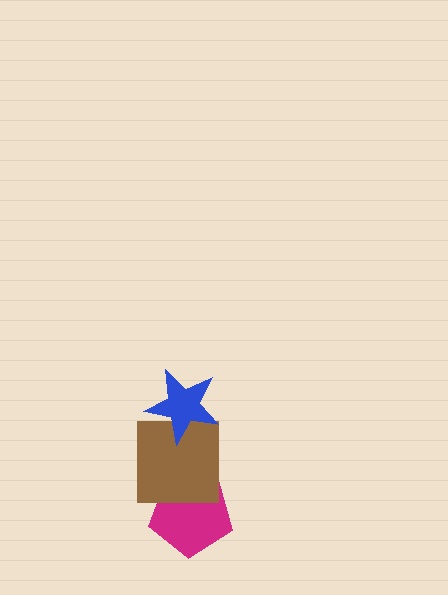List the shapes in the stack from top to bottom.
From top to bottom: the blue star, the brown square, the magenta pentagon.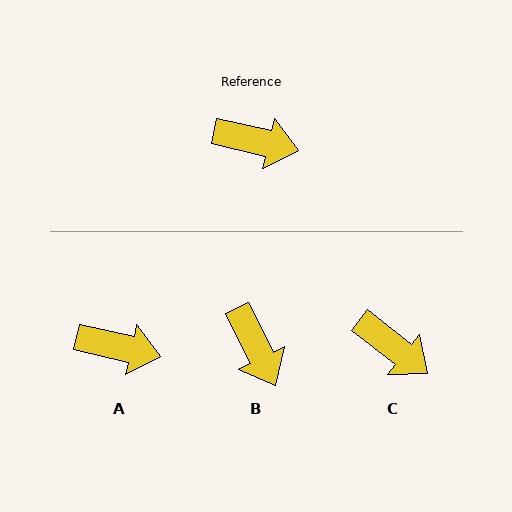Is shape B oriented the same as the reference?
No, it is off by about 51 degrees.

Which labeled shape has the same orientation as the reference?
A.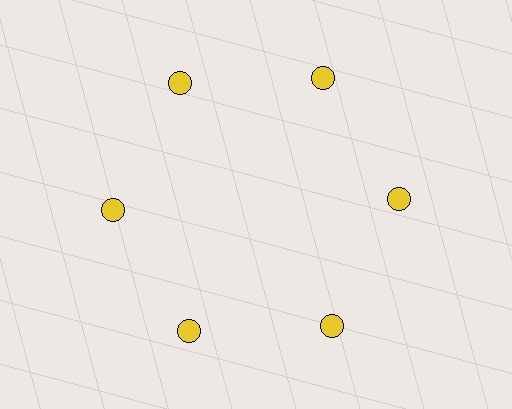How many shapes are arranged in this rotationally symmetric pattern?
There are 6 shapes, arranged in 6 groups of 1.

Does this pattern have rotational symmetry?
Yes, this pattern has 6-fold rotational symmetry. It looks the same after rotating 60 degrees around the center.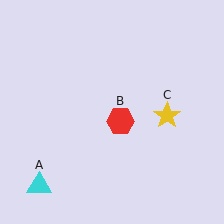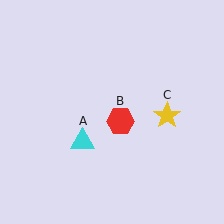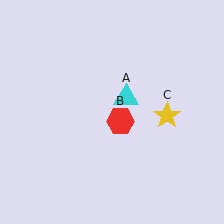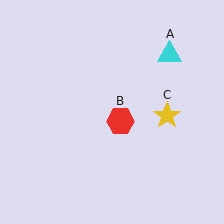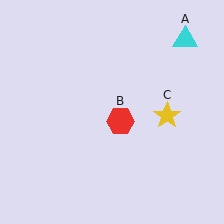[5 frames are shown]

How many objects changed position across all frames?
1 object changed position: cyan triangle (object A).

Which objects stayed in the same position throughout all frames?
Red hexagon (object B) and yellow star (object C) remained stationary.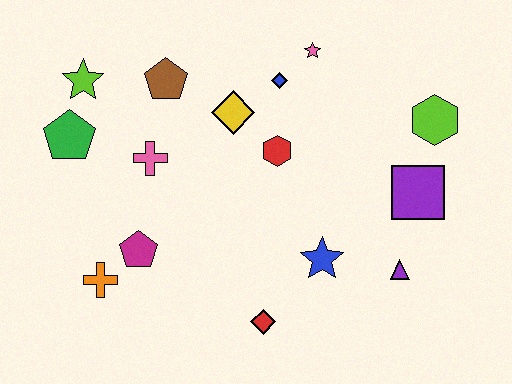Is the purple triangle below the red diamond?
No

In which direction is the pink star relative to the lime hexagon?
The pink star is to the left of the lime hexagon.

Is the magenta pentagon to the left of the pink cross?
Yes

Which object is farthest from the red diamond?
The lime star is farthest from the red diamond.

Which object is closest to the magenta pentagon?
The orange cross is closest to the magenta pentagon.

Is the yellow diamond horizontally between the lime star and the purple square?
Yes